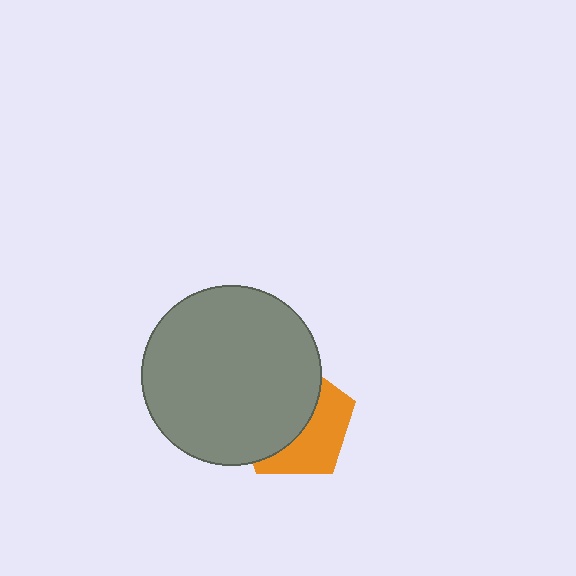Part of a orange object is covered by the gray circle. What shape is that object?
It is a pentagon.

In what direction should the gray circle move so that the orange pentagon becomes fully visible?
The gray circle should move left. That is the shortest direction to clear the overlap and leave the orange pentagon fully visible.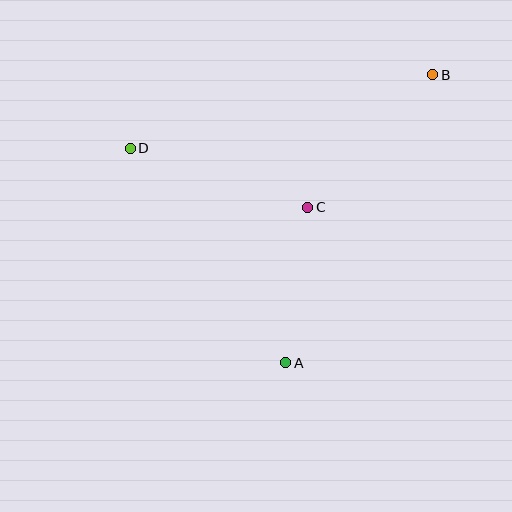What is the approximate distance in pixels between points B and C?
The distance between B and C is approximately 183 pixels.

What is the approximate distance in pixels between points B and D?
The distance between B and D is approximately 312 pixels.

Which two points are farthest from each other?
Points A and B are farthest from each other.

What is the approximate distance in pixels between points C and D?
The distance between C and D is approximately 187 pixels.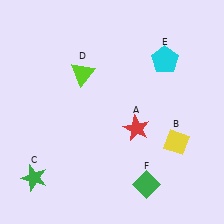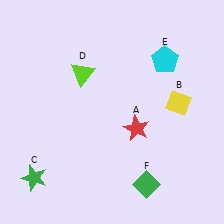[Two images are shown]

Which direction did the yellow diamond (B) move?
The yellow diamond (B) moved up.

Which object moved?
The yellow diamond (B) moved up.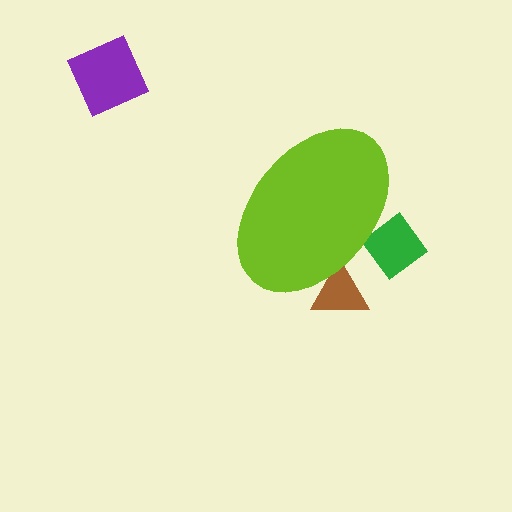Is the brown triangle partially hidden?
Yes, the brown triangle is partially hidden behind the lime ellipse.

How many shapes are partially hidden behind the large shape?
2 shapes are partially hidden.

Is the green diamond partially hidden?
Yes, the green diamond is partially hidden behind the lime ellipse.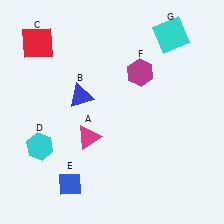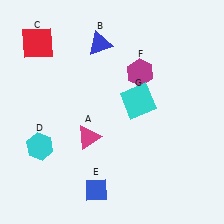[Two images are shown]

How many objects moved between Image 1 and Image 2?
3 objects moved between the two images.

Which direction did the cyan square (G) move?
The cyan square (G) moved down.